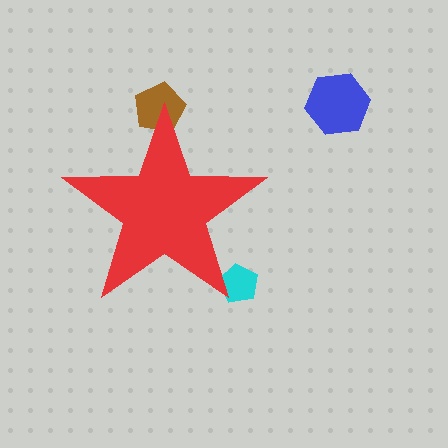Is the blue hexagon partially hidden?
No, the blue hexagon is fully visible.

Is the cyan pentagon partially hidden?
Yes, the cyan pentagon is partially hidden behind the red star.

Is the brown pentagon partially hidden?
Yes, the brown pentagon is partially hidden behind the red star.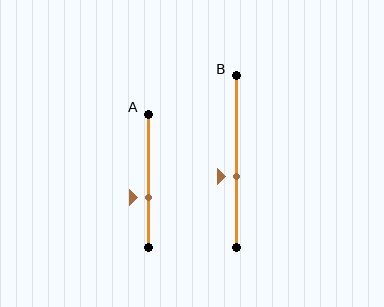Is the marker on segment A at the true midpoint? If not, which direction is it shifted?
No, the marker on segment A is shifted downward by about 12% of the segment length.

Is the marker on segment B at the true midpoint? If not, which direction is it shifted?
No, the marker on segment B is shifted downward by about 9% of the segment length.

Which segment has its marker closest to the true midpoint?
Segment B has its marker closest to the true midpoint.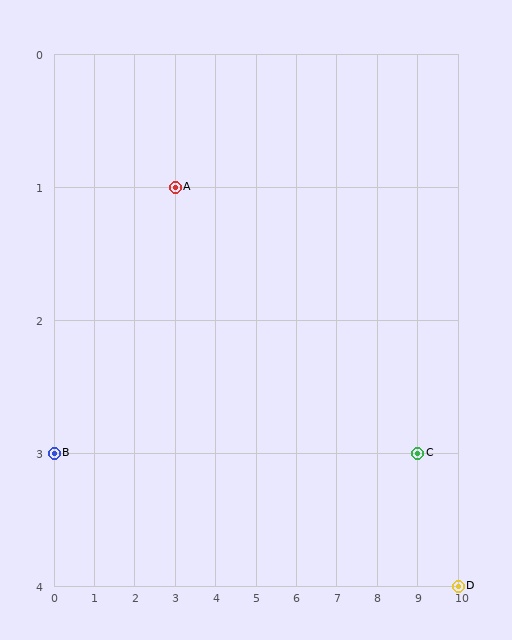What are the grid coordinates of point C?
Point C is at grid coordinates (9, 3).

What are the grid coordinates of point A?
Point A is at grid coordinates (3, 1).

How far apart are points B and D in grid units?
Points B and D are 10 columns and 1 row apart (about 10.0 grid units diagonally).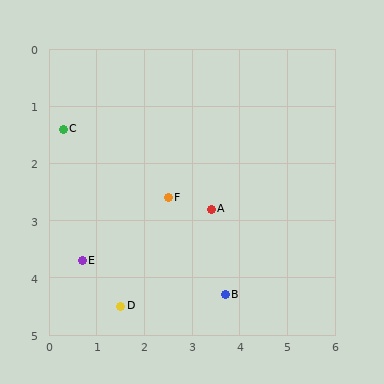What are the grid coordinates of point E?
Point E is at approximately (0.7, 3.7).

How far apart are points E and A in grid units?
Points E and A are about 2.8 grid units apart.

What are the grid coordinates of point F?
Point F is at approximately (2.5, 2.6).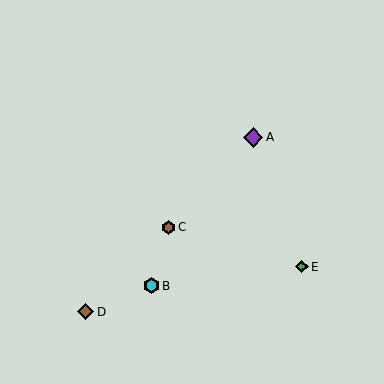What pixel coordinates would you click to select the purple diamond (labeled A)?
Click at (253, 137) to select the purple diamond A.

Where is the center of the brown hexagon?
The center of the brown hexagon is at (168, 227).